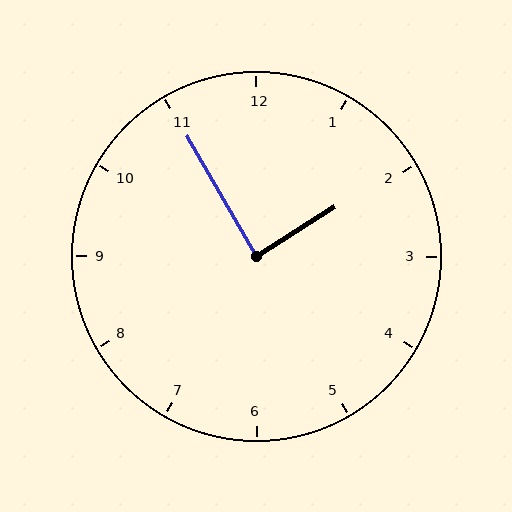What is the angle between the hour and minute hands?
Approximately 88 degrees.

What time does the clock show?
1:55.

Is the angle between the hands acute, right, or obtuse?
It is right.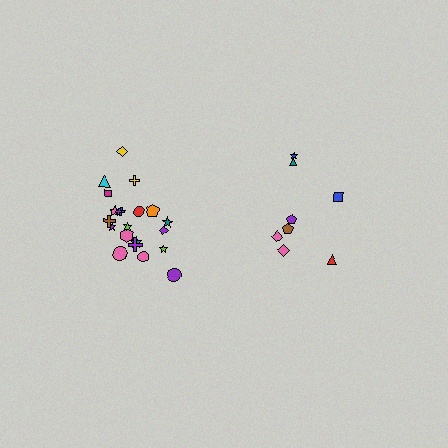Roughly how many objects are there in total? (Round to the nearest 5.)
Roughly 30 objects in total.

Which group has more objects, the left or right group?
The left group.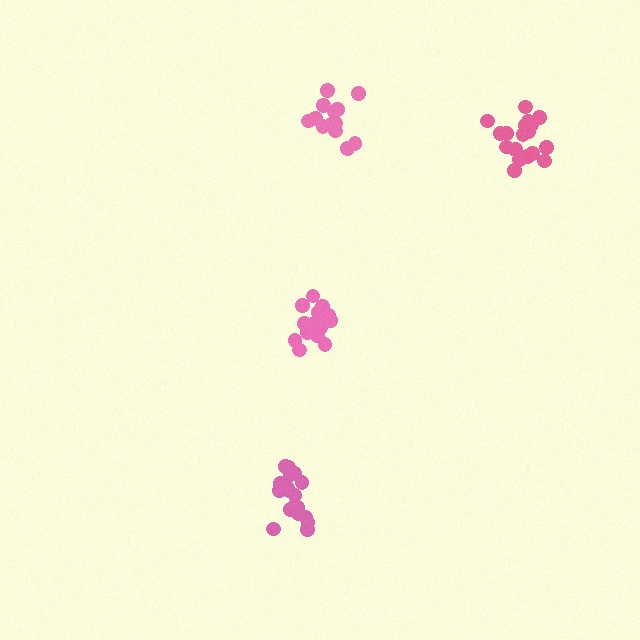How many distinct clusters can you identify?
There are 4 distinct clusters.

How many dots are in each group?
Group 1: 18 dots, Group 2: 19 dots, Group 3: 15 dots, Group 4: 13 dots (65 total).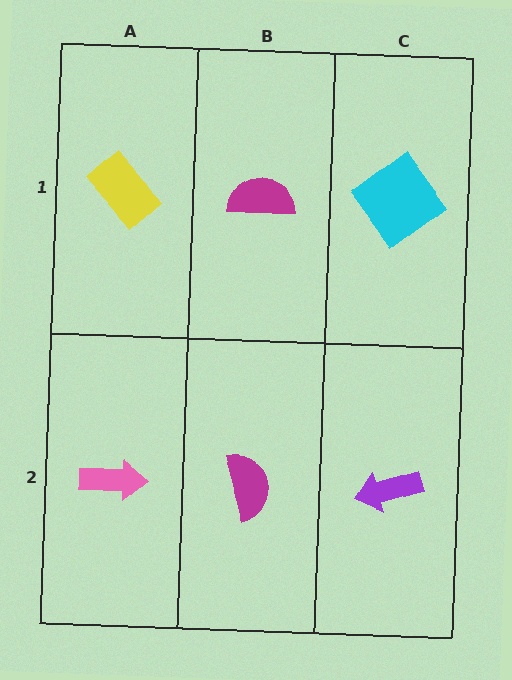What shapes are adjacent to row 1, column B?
A magenta semicircle (row 2, column B), a yellow rectangle (row 1, column A), a cyan diamond (row 1, column C).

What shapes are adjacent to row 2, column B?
A magenta semicircle (row 1, column B), a pink arrow (row 2, column A), a purple arrow (row 2, column C).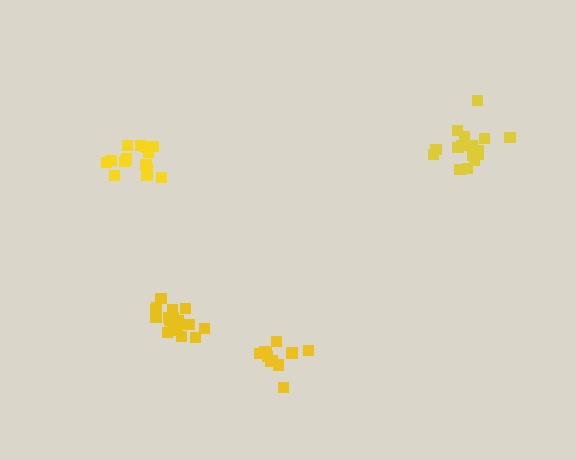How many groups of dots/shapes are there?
There are 4 groups.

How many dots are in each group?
Group 1: 12 dots, Group 2: 15 dots, Group 3: 17 dots, Group 4: 16 dots (60 total).